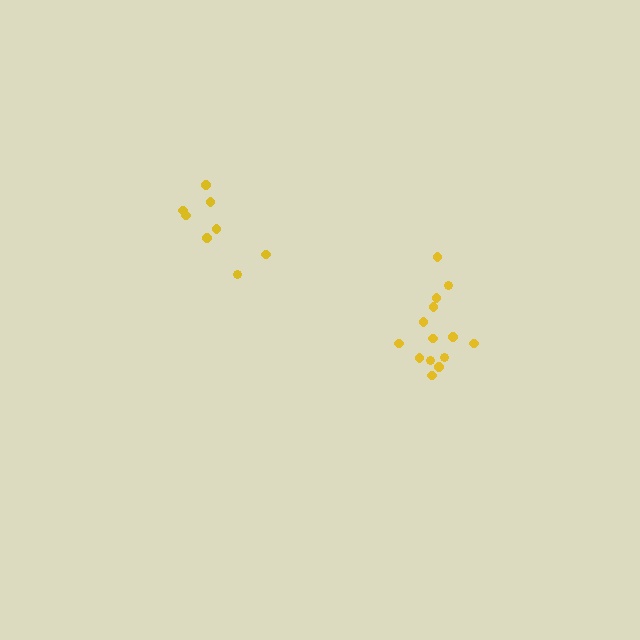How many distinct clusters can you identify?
There are 2 distinct clusters.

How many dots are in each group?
Group 1: 14 dots, Group 2: 8 dots (22 total).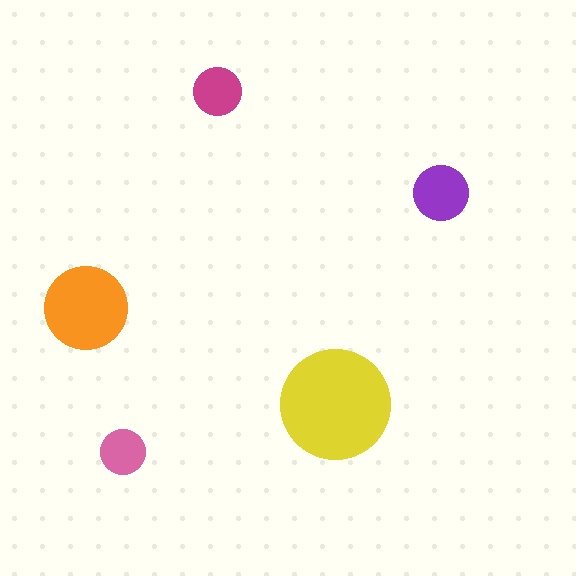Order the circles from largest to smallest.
the yellow one, the orange one, the purple one, the magenta one, the pink one.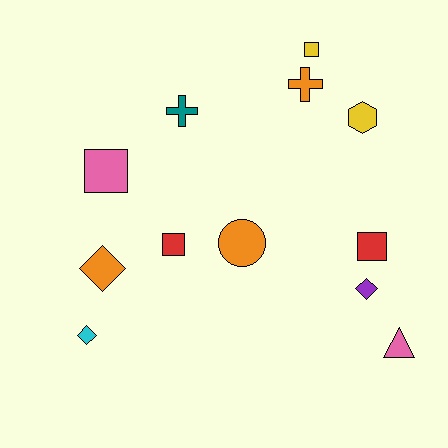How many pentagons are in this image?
There are no pentagons.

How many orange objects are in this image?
There are 3 orange objects.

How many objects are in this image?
There are 12 objects.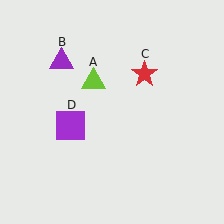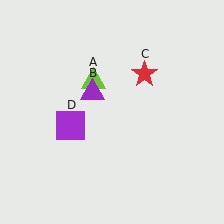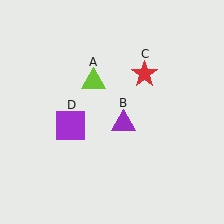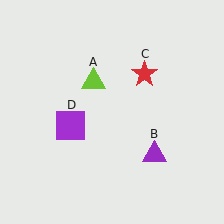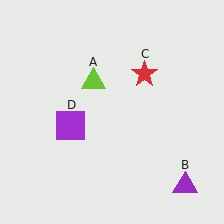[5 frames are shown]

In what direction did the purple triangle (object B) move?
The purple triangle (object B) moved down and to the right.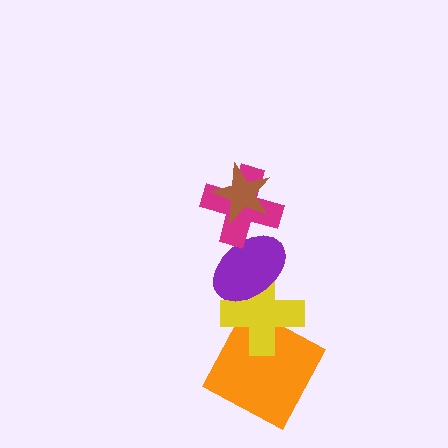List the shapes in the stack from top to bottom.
From top to bottom: the brown star, the magenta cross, the purple ellipse, the yellow cross, the orange square.